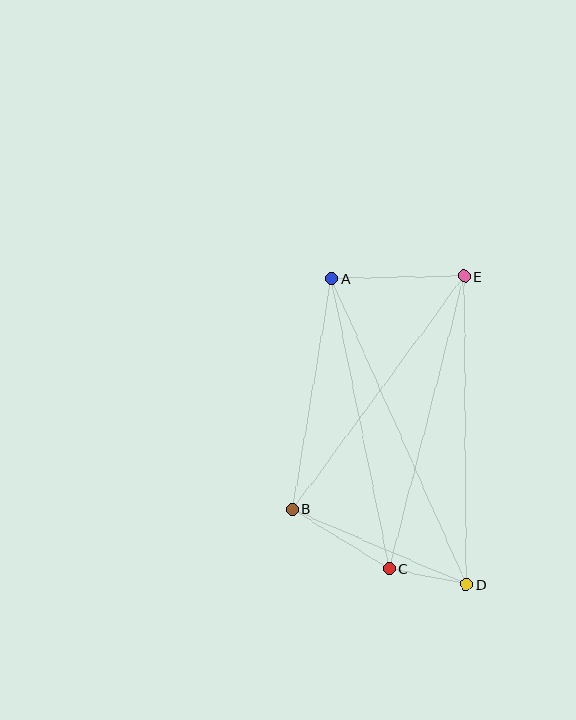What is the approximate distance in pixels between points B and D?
The distance between B and D is approximately 189 pixels.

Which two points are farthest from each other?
Points A and D are farthest from each other.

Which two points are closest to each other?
Points C and D are closest to each other.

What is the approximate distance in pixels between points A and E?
The distance between A and E is approximately 133 pixels.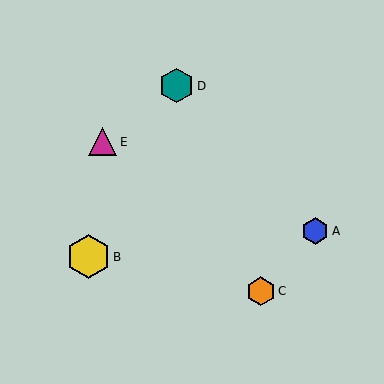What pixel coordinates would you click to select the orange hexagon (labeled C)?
Click at (261, 291) to select the orange hexagon C.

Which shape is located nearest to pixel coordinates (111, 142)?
The magenta triangle (labeled E) at (103, 142) is nearest to that location.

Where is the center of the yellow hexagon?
The center of the yellow hexagon is at (88, 257).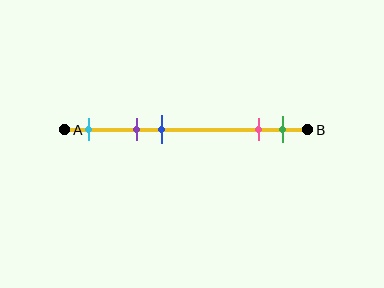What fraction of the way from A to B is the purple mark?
The purple mark is approximately 30% (0.3) of the way from A to B.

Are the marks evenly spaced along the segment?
No, the marks are not evenly spaced.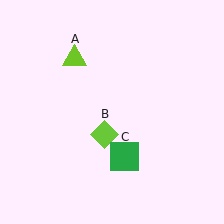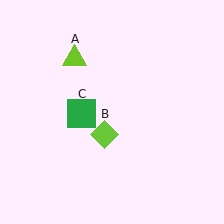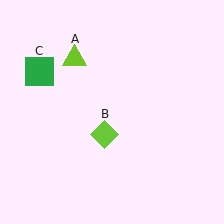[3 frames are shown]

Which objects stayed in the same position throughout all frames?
Lime triangle (object A) and lime diamond (object B) remained stationary.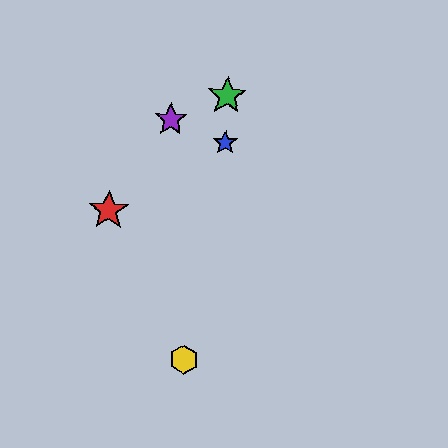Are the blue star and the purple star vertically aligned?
No, the blue star is at x≈225 and the purple star is at x≈171.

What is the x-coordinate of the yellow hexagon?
The yellow hexagon is at x≈184.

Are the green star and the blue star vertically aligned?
Yes, both are at x≈227.